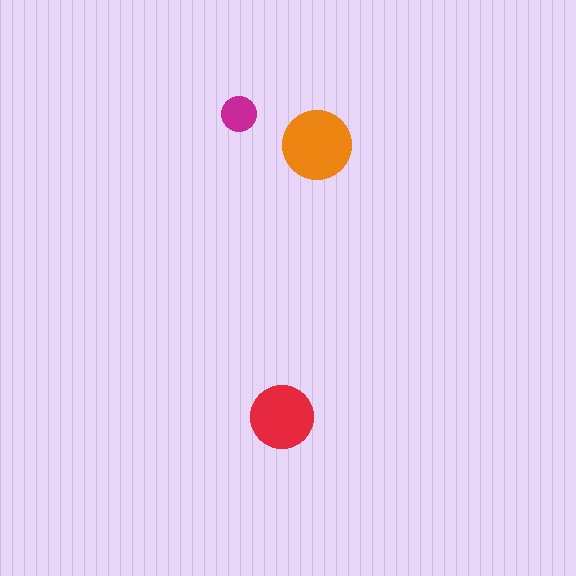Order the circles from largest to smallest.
the orange one, the red one, the magenta one.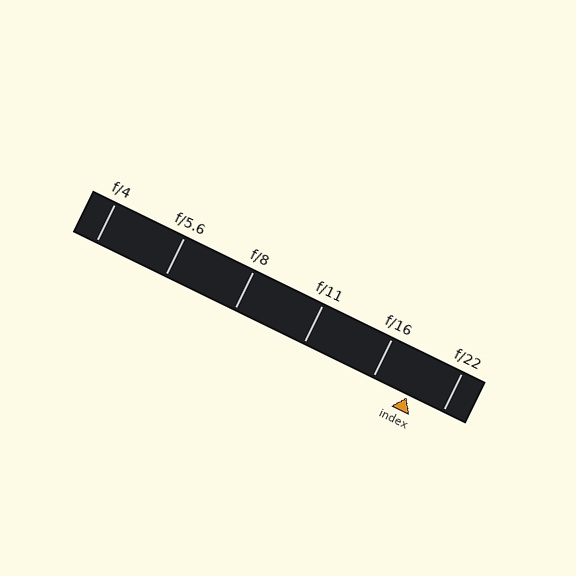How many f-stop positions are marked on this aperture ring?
There are 6 f-stop positions marked.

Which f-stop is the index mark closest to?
The index mark is closest to f/22.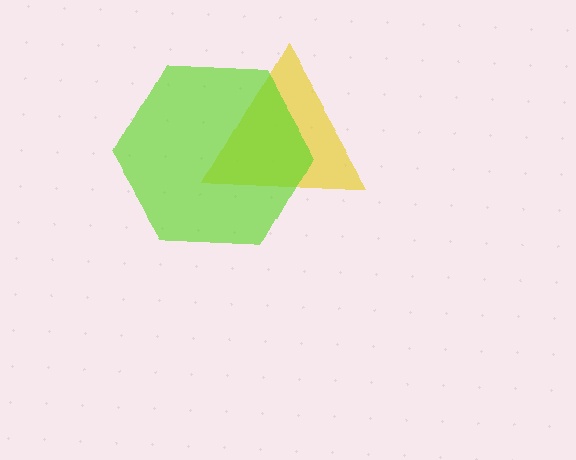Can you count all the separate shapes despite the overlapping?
Yes, there are 2 separate shapes.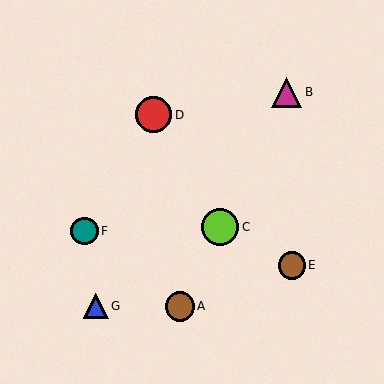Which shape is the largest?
The lime circle (labeled C) is the largest.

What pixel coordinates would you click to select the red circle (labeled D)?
Click at (153, 115) to select the red circle D.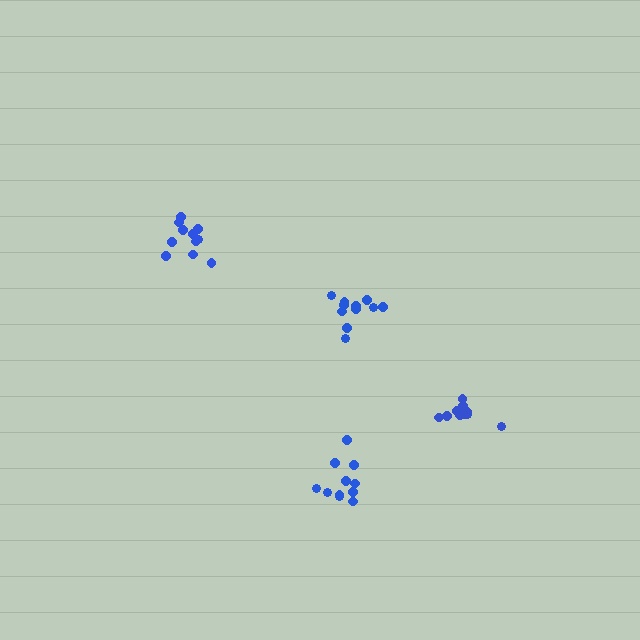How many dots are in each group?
Group 1: 12 dots, Group 2: 11 dots, Group 3: 11 dots, Group 4: 12 dots (46 total).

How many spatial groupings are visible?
There are 4 spatial groupings.